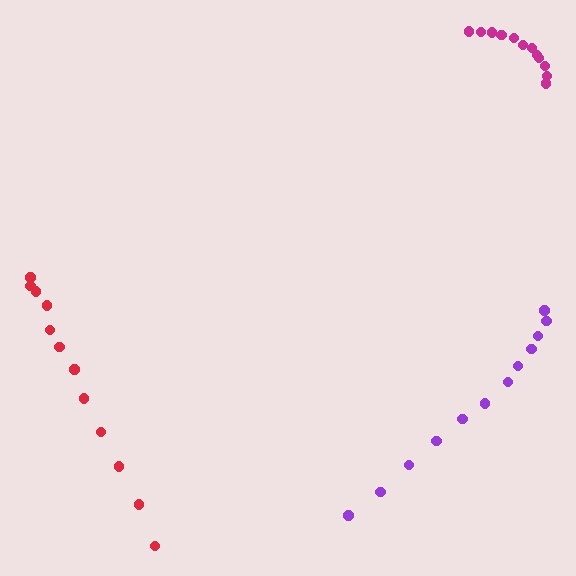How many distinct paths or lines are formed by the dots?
There are 3 distinct paths.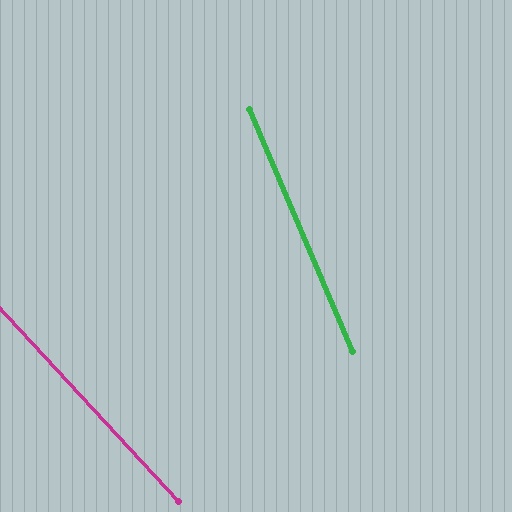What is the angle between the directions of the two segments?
Approximately 20 degrees.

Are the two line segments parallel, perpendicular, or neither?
Neither parallel nor perpendicular — they differ by about 20°.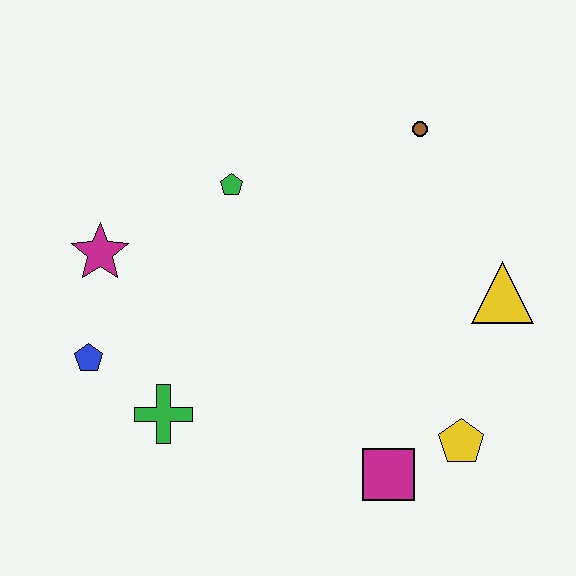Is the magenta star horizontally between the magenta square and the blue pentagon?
Yes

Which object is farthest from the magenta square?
The magenta star is farthest from the magenta square.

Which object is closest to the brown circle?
The yellow triangle is closest to the brown circle.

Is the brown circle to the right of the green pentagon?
Yes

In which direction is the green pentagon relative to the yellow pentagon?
The green pentagon is above the yellow pentagon.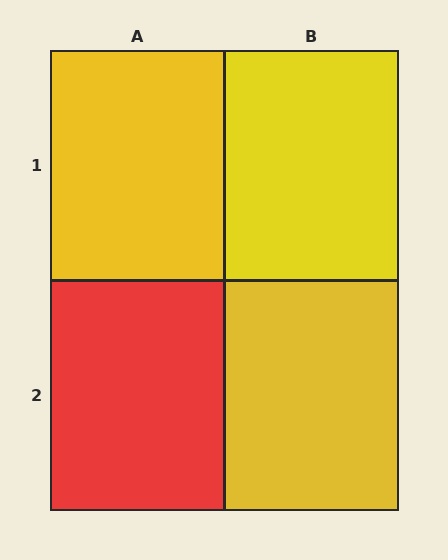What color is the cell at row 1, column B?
Yellow.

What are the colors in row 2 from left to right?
Red, yellow.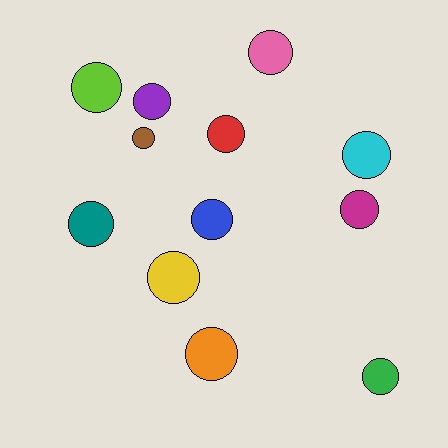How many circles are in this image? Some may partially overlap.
There are 12 circles.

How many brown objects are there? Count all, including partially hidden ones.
There is 1 brown object.